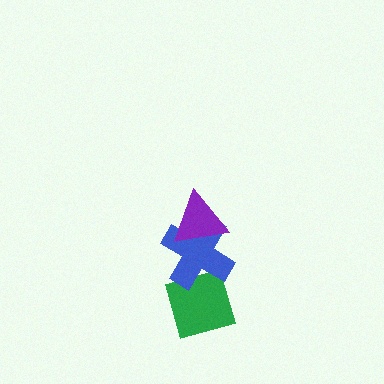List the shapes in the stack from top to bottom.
From top to bottom: the purple triangle, the blue cross, the green diamond.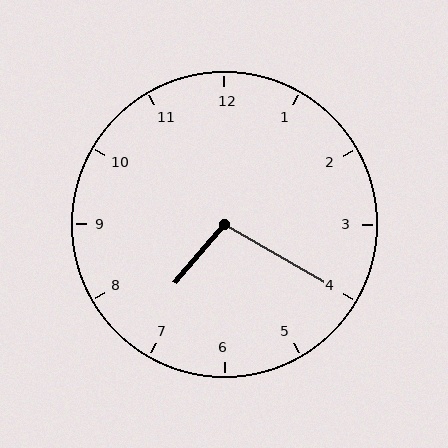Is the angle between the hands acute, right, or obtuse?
It is obtuse.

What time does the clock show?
7:20.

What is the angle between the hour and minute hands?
Approximately 100 degrees.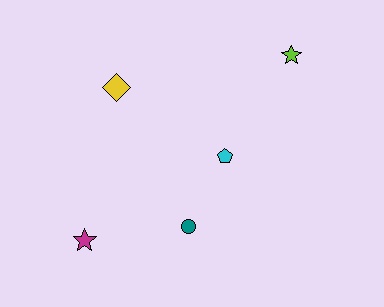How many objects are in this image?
There are 5 objects.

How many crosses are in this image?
There are no crosses.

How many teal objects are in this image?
There is 1 teal object.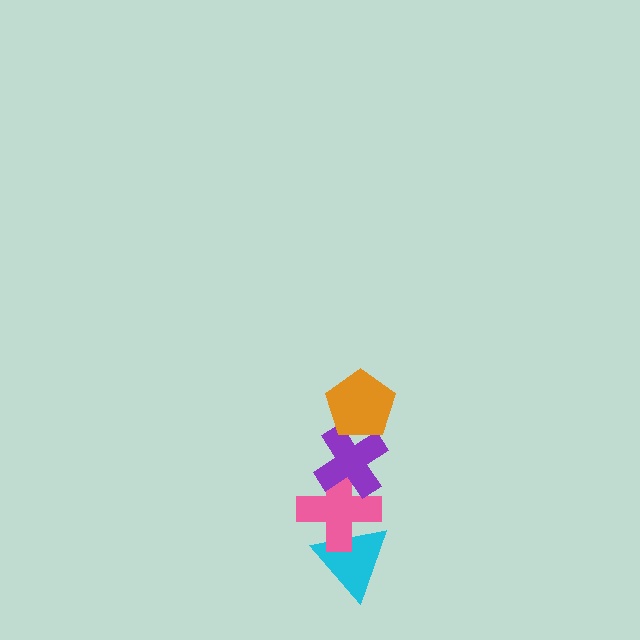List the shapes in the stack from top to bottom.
From top to bottom: the orange pentagon, the purple cross, the pink cross, the cyan triangle.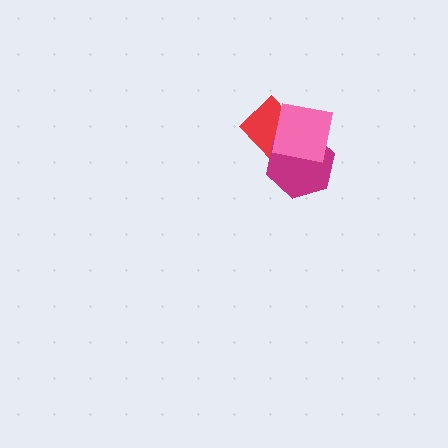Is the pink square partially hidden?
No, no other shape covers it.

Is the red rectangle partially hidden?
Yes, it is partially covered by another shape.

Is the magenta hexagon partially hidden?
Yes, it is partially covered by another shape.